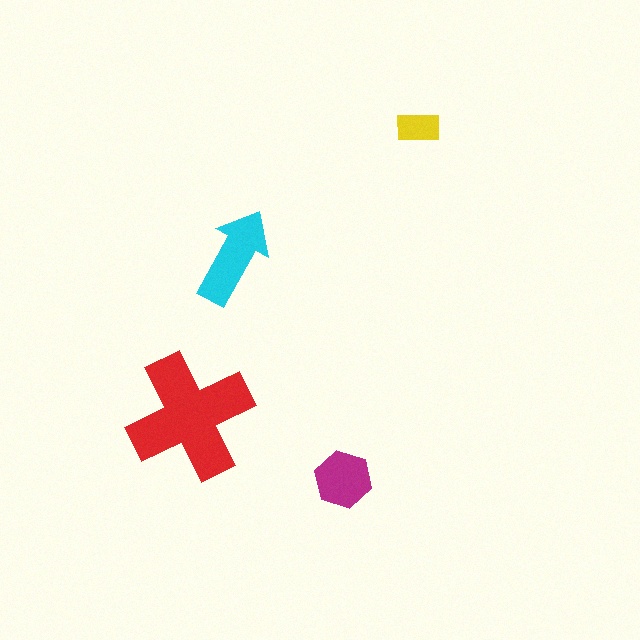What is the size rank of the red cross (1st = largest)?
1st.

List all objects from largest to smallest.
The red cross, the cyan arrow, the magenta hexagon, the yellow rectangle.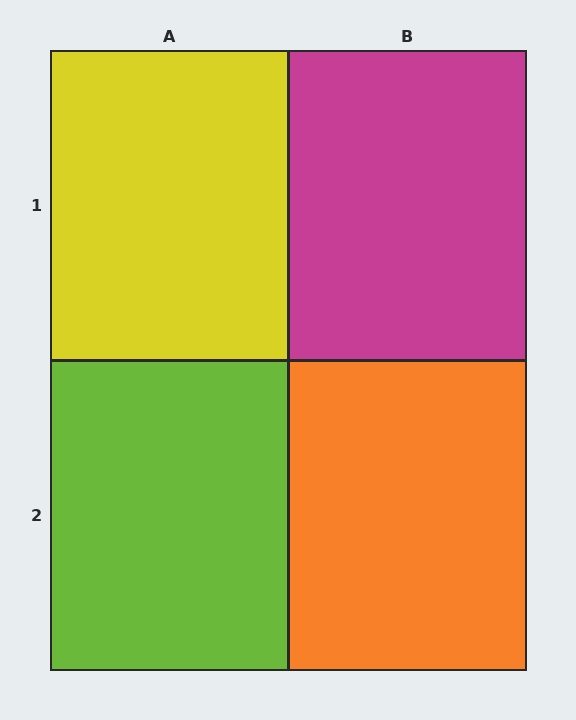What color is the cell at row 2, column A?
Lime.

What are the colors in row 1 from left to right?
Yellow, magenta.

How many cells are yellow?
1 cell is yellow.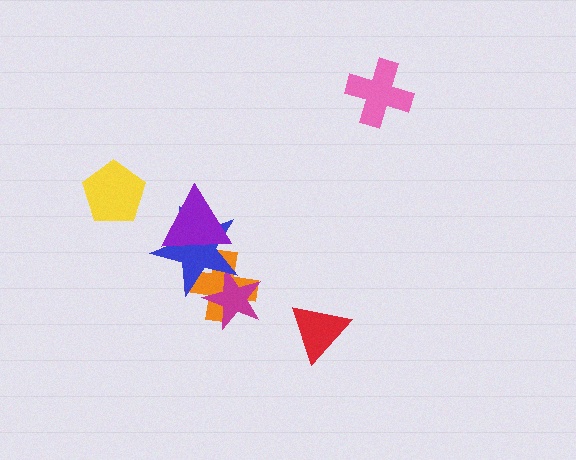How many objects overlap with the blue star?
3 objects overlap with the blue star.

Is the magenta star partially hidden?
Yes, it is partially covered by another shape.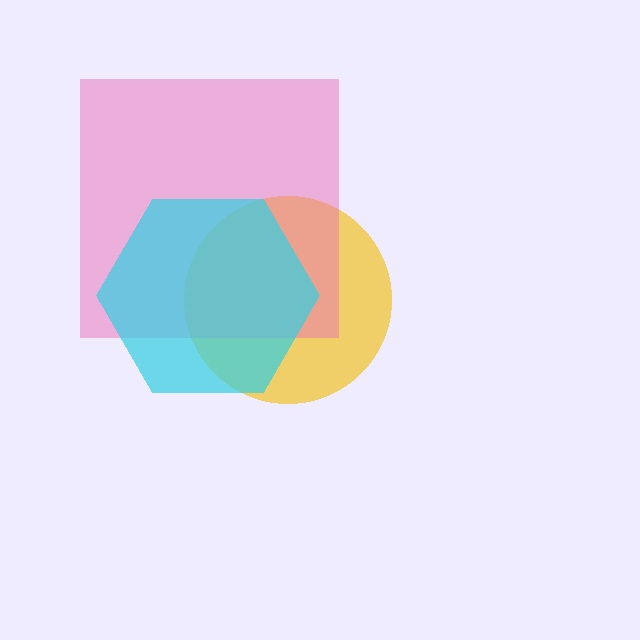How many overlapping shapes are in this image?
There are 3 overlapping shapes in the image.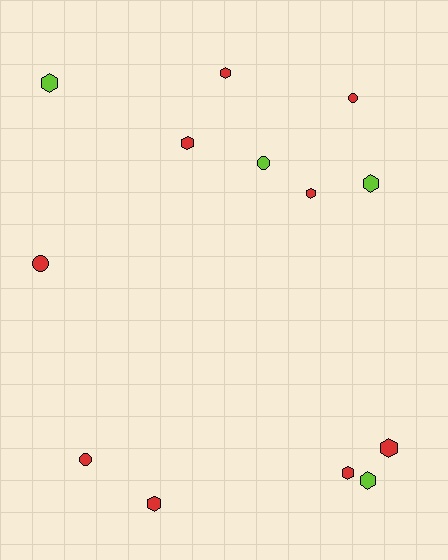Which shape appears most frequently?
Hexagon, with 9 objects.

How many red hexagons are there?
There are 6 red hexagons.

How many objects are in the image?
There are 13 objects.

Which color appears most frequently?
Red, with 9 objects.